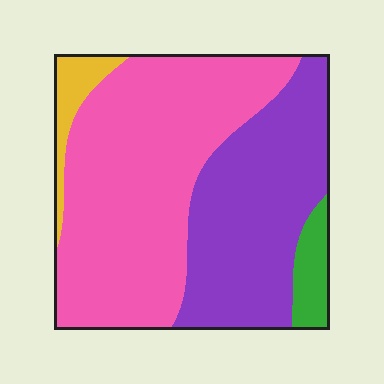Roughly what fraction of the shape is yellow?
Yellow covers about 5% of the shape.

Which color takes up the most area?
Pink, at roughly 55%.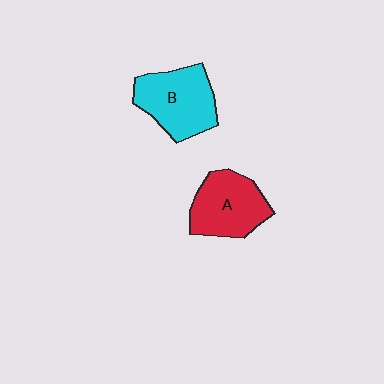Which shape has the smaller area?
Shape A (red).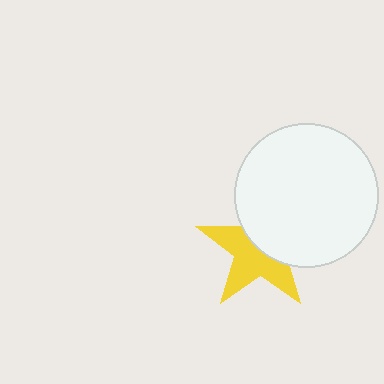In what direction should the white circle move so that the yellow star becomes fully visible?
The white circle should move toward the upper-right. That is the shortest direction to clear the overlap and leave the yellow star fully visible.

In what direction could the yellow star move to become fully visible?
The yellow star could move toward the lower-left. That would shift it out from behind the white circle entirely.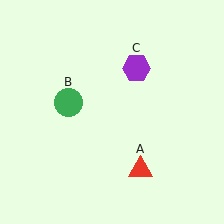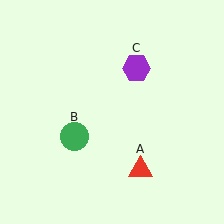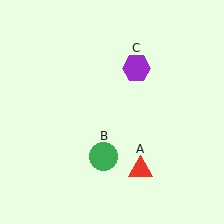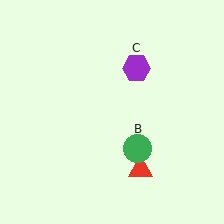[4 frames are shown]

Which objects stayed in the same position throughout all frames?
Red triangle (object A) and purple hexagon (object C) remained stationary.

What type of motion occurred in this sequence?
The green circle (object B) rotated counterclockwise around the center of the scene.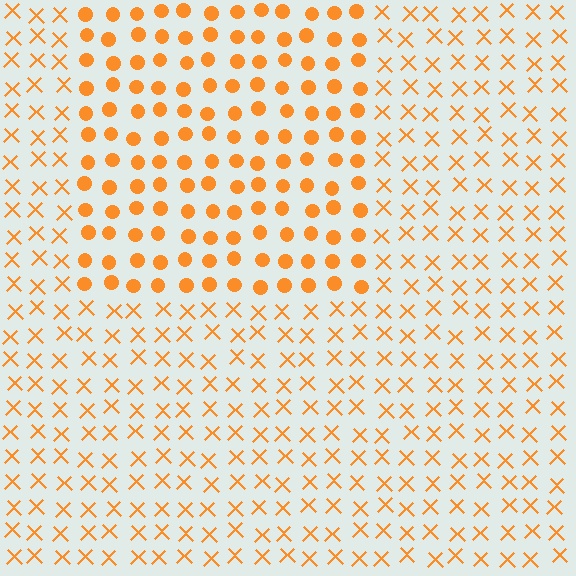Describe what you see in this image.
The image is filled with small orange elements arranged in a uniform grid. A rectangle-shaped region contains circles, while the surrounding area contains X marks. The boundary is defined purely by the change in element shape.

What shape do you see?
I see a rectangle.